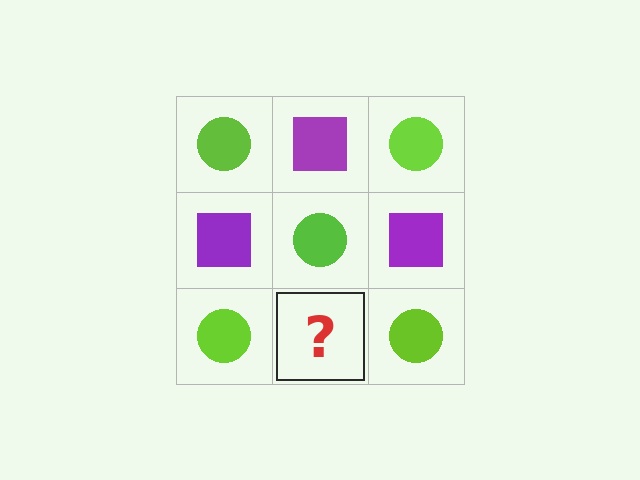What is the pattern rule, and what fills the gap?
The rule is that it alternates lime circle and purple square in a checkerboard pattern. The gap should be filled with a purple square.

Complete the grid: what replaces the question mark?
The question mark should be replaced with a purple square.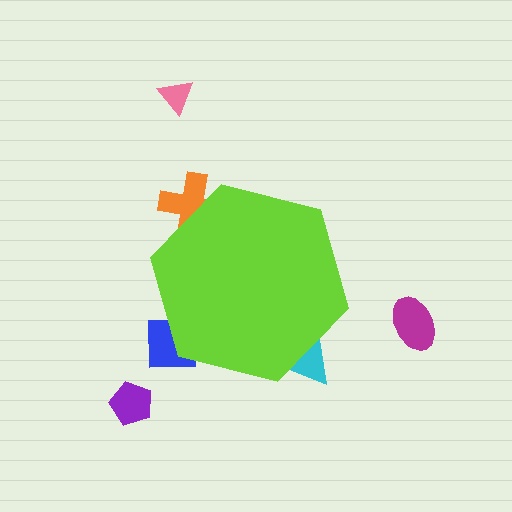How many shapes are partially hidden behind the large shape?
3 shapes are partially hidden.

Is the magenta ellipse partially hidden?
No, the magenta ellipse is fully visible.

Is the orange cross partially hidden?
Yes, the orange cross is partially hidden behind the lime hexagon.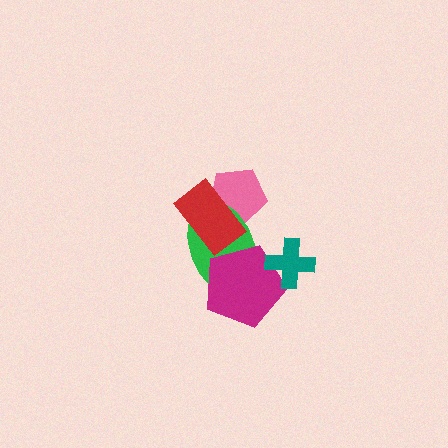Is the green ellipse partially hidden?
Yes, it is partially covered by another shape.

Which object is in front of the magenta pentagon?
The teal cross is in front of the magenta pentagon.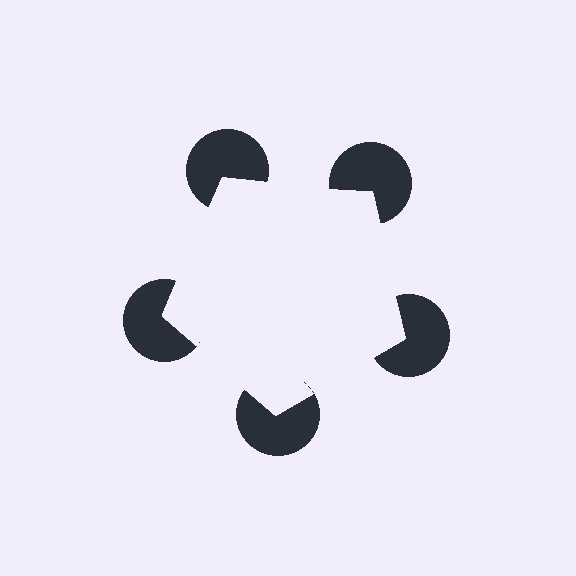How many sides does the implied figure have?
5 sides.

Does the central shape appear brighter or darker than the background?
It typically appears slightly brighter than the background, even though no actual brightness change is drawn.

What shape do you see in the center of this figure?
An illusory pentagon — its edges are inferred from the aligned wedge cuts in the pac-man discs, not physically drawn.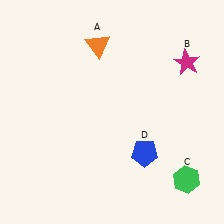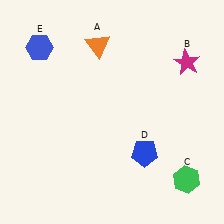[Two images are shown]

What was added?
A blue hexagon (E) was added in Image 2.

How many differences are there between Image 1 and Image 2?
There is 1 difference between the two images.